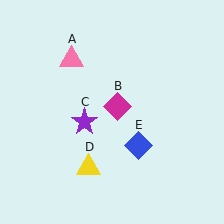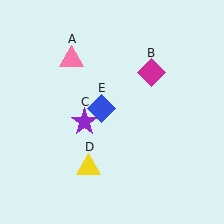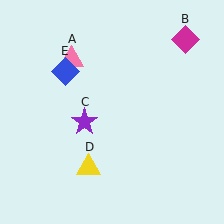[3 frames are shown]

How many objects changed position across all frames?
2 objects changed position: magenta diamond (object B), blue diamond (object E).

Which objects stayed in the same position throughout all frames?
Pink triangle (object A) and purple star (object C) and yellow triangle (object D) remained stationary.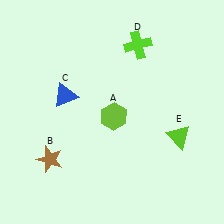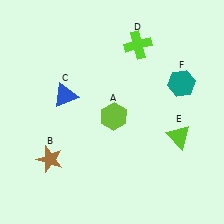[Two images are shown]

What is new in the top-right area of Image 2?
A teal hexagon (F) was added in the top-right area of Image 2.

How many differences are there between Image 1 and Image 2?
There is 1 difference between the two images.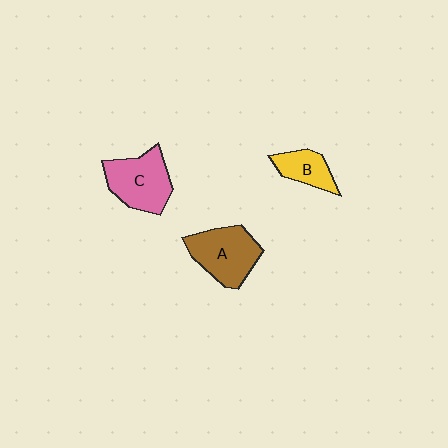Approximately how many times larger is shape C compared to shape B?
Approximately 1.8 times.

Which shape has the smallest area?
Shape B (yellow).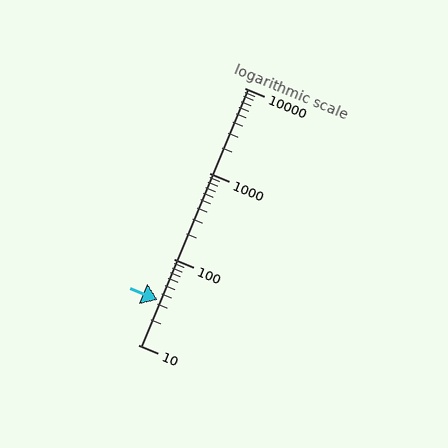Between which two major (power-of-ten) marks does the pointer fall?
The pointer is between 10 and 100.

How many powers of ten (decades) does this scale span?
The scale spans 3 decades, from 10 to 10000.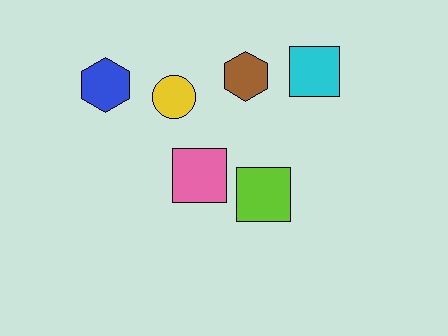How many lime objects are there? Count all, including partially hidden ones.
There is 1 lime object.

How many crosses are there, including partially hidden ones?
There are no crosses.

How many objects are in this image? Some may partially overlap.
There are 6 objects.